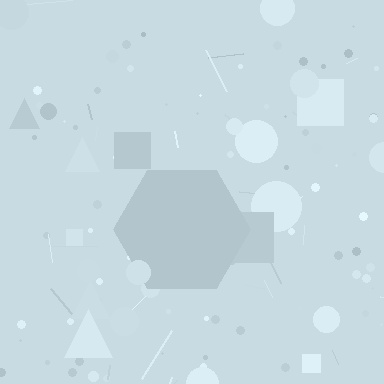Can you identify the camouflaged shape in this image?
The camouflaged shape is a hexagon.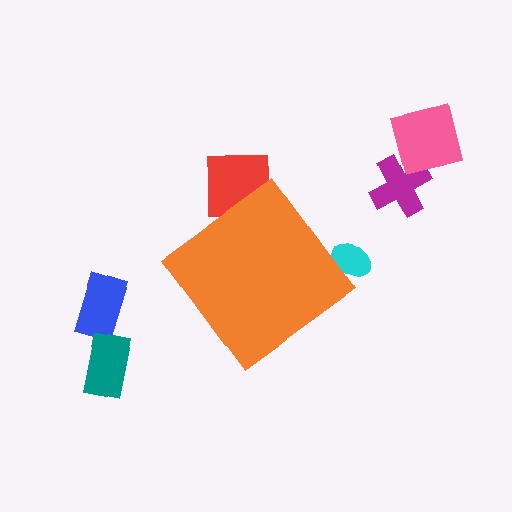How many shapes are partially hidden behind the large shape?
2 shapes are partially hidden.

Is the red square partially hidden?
Yes, the red square is partially hidden behind the orange diamond.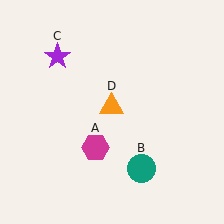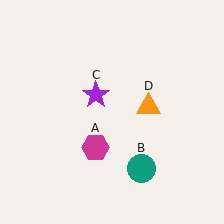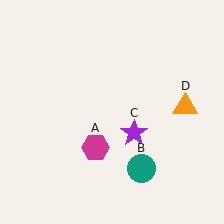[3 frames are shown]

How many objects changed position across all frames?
2 objects changed position: purple star (object C), orange triangle (object D).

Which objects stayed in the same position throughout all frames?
Magenta hexagon (object A) and teal circle (object B) remained stationary.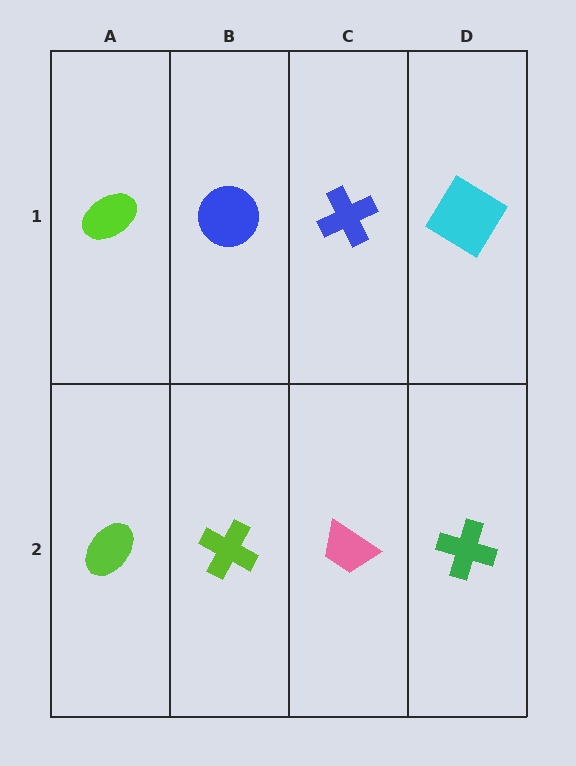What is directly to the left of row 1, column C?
A blue circle.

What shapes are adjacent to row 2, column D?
A cyan diamond (row 1, column D), a pink trapezoid (row 2, column C).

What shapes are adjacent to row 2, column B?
A blue circle (row 1, column B), a lime ellipse (row 2, column A), a pink trapezoid (row 2, column C).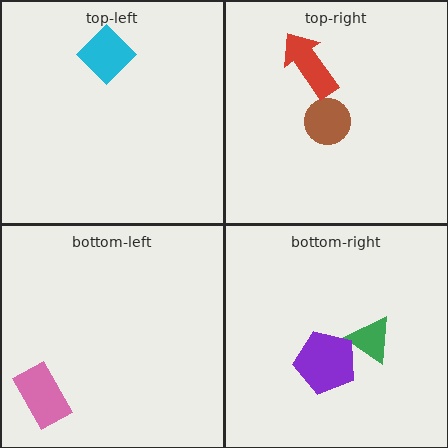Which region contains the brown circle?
The top-right region.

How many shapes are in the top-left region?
1.